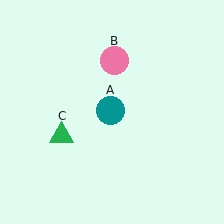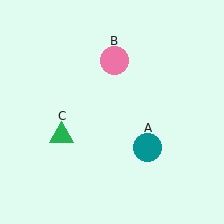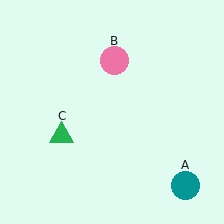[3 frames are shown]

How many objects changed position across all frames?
1 object changed position: teal circle (object A).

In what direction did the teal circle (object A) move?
The teal circle (object A) moved down and to the right.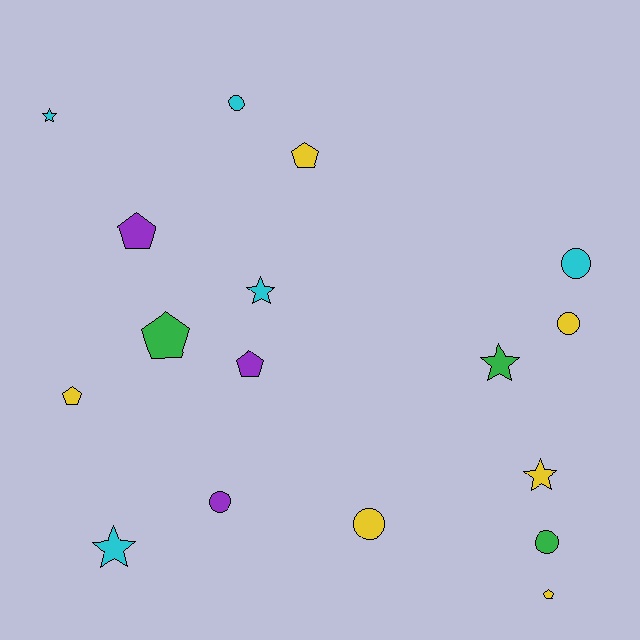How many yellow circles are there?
There are 2 yellow circles.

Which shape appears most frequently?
Circle, with 6 objects.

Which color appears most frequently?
Yellow, with 6 objects.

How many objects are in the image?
There are 17 objects.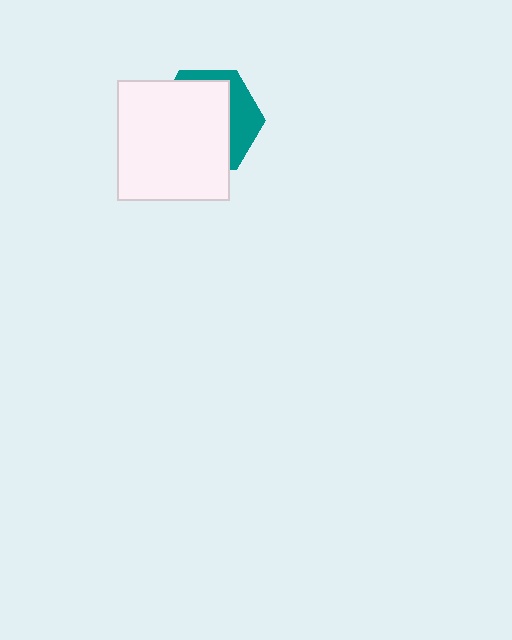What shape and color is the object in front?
The object in front is a white rectangle.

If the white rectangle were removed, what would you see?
You would see the complete teal hexagon.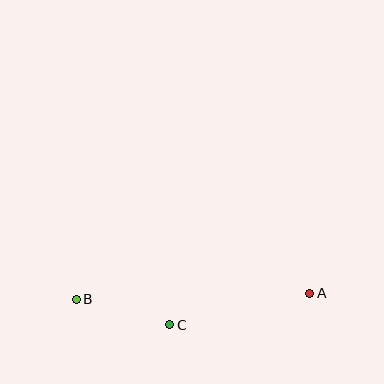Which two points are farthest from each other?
Points A and B are farthest from each other.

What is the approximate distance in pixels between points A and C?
The distance between A and C is approximately 144 pixels.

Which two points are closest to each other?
Points B and C are closest to each other.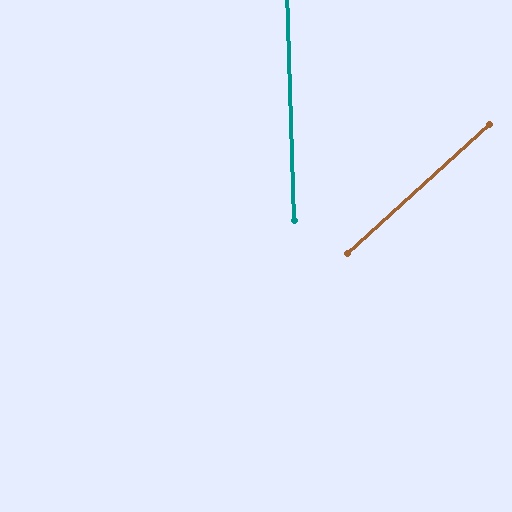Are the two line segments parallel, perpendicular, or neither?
Neither parallel nor perpendicular — they differ by about 50°.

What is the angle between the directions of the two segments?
Approximately 50 degrees.